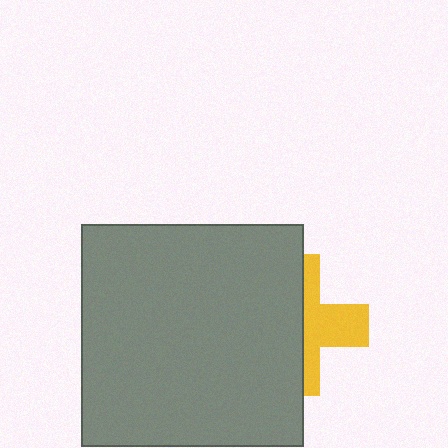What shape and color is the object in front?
The object in front is a gray square.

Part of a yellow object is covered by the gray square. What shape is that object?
It is a cross.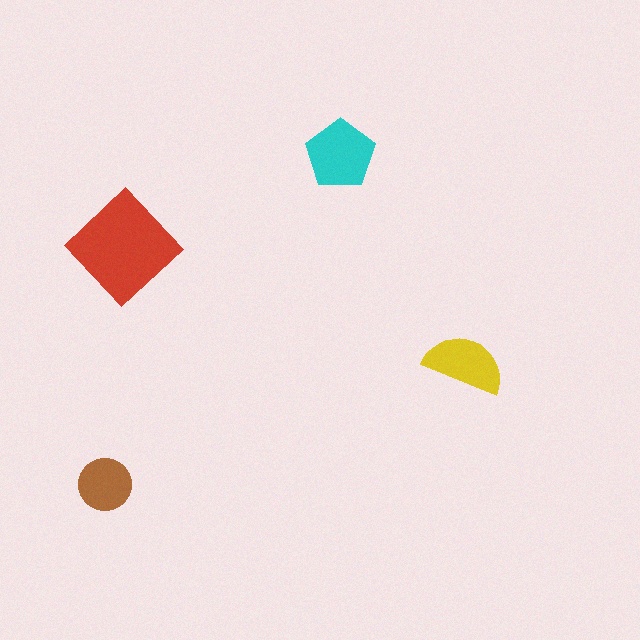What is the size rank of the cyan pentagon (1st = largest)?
2nd.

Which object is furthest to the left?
The brown circle is leftmost.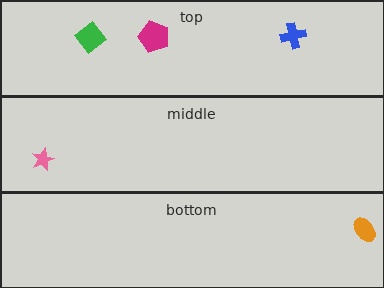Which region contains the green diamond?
The top region.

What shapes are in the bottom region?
The orange ellipse.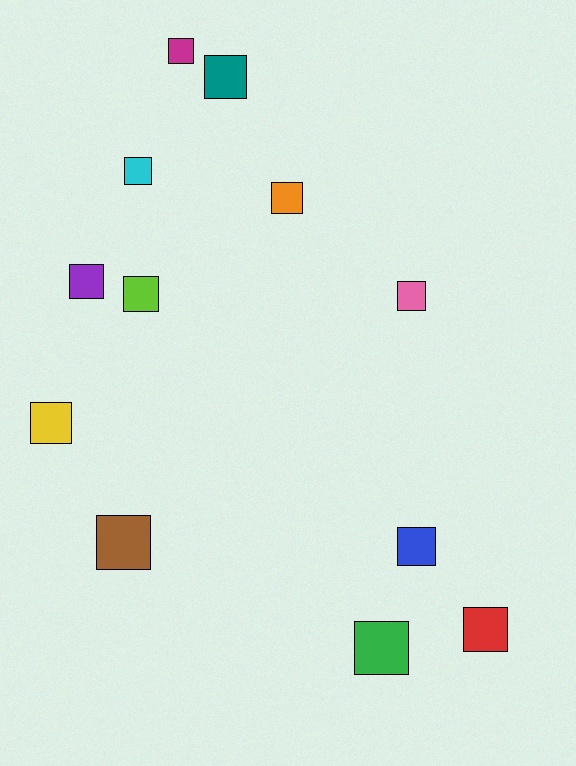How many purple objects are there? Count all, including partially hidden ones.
There is 1 purple object.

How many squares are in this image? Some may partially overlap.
There are 12 squares.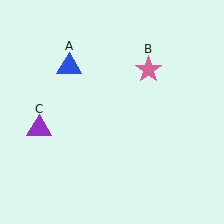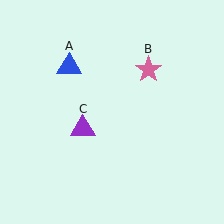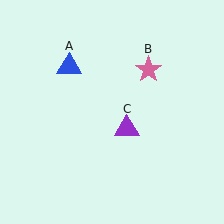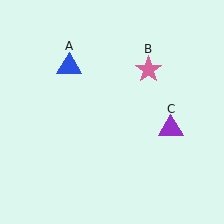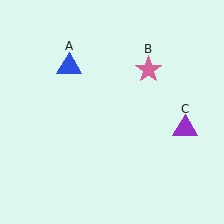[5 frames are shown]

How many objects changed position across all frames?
1 object changed position: purple triangle (object C).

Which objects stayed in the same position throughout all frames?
Blue triangle (object A) and pink star (object B) remained stationary.